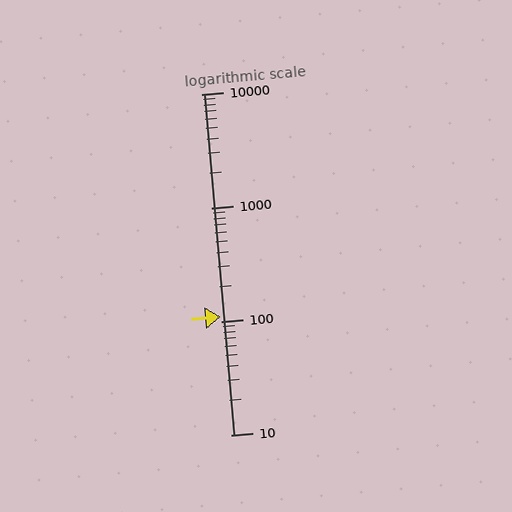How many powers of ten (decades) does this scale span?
The scale spans 3 decades, from 10 to 10000.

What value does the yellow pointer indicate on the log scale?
The pointer indicates approximately 110.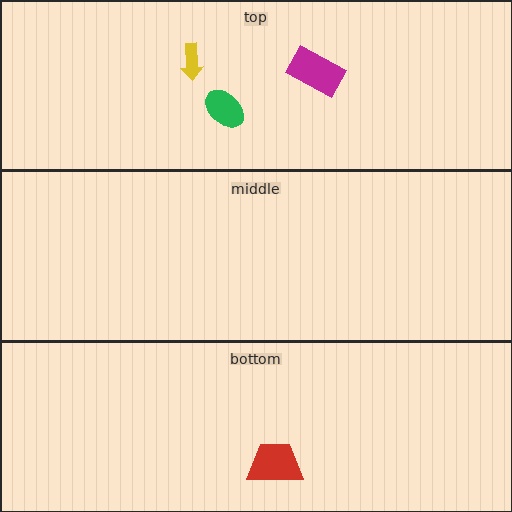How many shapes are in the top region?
3.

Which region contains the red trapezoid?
The bottom region.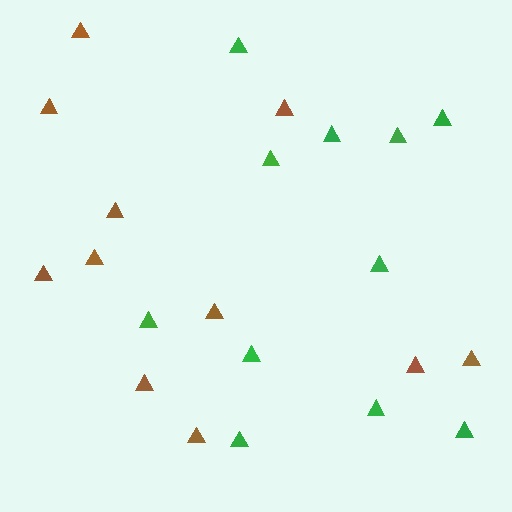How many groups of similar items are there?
There are 2 groups: one group of brown triangles (11) and one group of green triangles (11).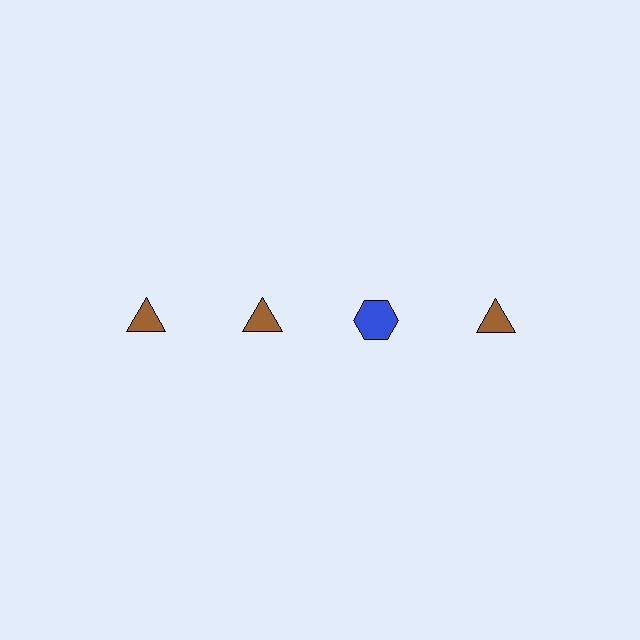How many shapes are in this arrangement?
There are 4 shapes arranged in a grid pattern.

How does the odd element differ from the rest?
It differs in both color (blue instead of brown) and shape (hexagon instead of triangle).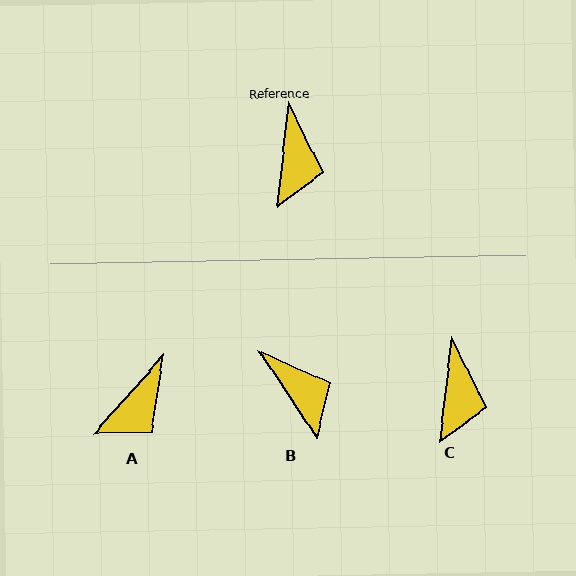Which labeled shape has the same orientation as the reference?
C.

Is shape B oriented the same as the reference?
No, it is off by about 40 degrees.